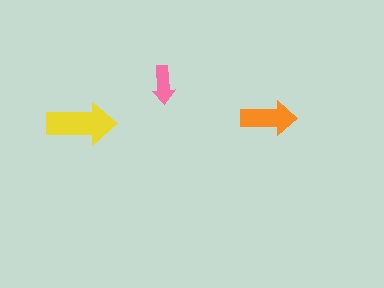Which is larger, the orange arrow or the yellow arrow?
The yellow one.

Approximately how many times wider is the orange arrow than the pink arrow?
About 1.5 times wider.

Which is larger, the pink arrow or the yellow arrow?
The yellow one.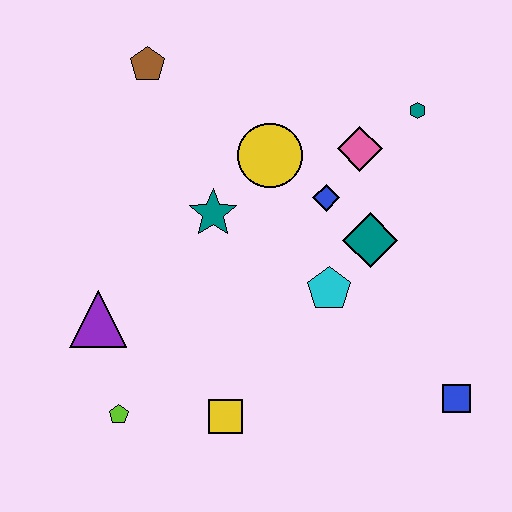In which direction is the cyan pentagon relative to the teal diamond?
The cyan pentagon is below the teal diamond.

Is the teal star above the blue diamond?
No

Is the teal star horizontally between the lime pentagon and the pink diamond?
Yes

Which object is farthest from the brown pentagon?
The blue square is farthest from the brown pentagon.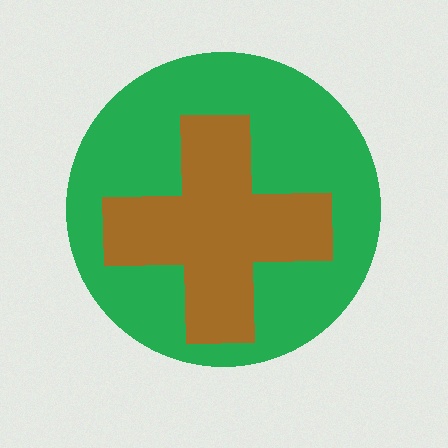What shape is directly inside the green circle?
The brown cross.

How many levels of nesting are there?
2.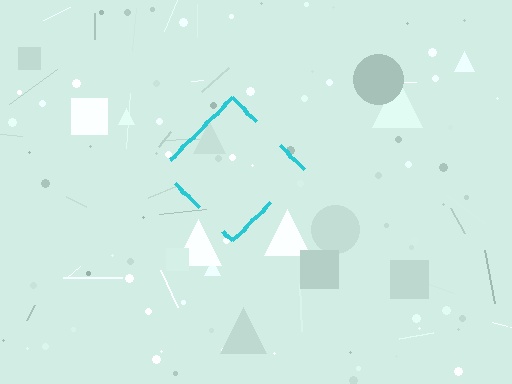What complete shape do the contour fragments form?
The contour fragments form a diamond.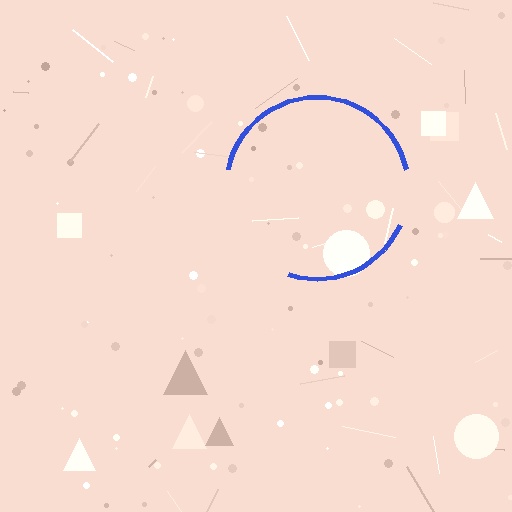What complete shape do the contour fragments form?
The contour fragments form a circle.